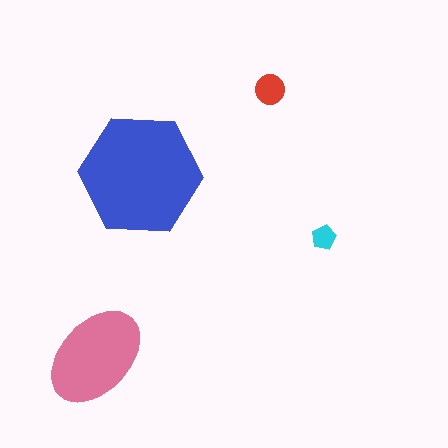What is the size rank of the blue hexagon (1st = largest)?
1st.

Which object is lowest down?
The pink ellipse is bottommost.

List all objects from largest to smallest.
The blue hexagon, the pink ellipse, the red circle, the cyan pentagon.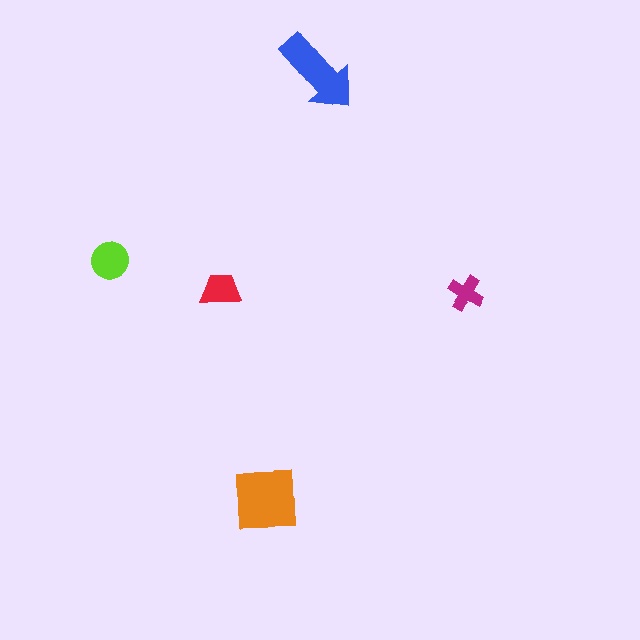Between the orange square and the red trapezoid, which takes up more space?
The orange square.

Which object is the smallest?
The magenta cross.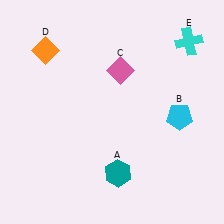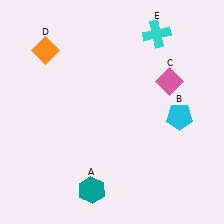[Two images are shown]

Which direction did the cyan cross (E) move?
The cyan cross (E) moved left.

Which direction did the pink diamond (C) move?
The pink diamond (C) moved right.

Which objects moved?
The objects that moved are: the teal hexagon (A), the pink diamond (C), the cyan cross (E).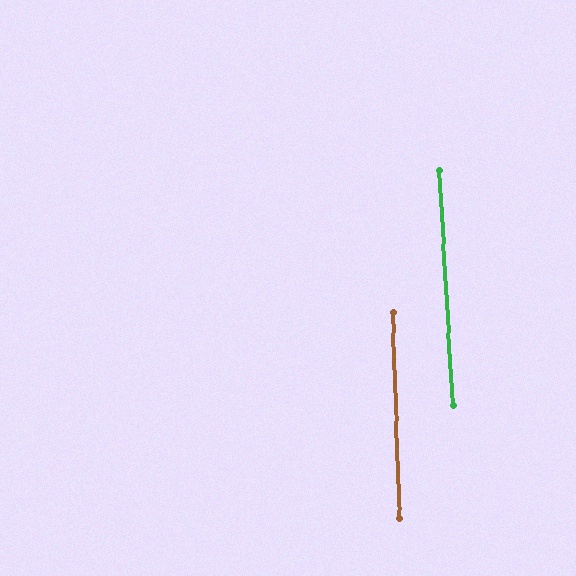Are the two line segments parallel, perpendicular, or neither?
Parallel — their directions differ by only 1.5°.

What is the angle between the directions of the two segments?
Approximately 2 degrees.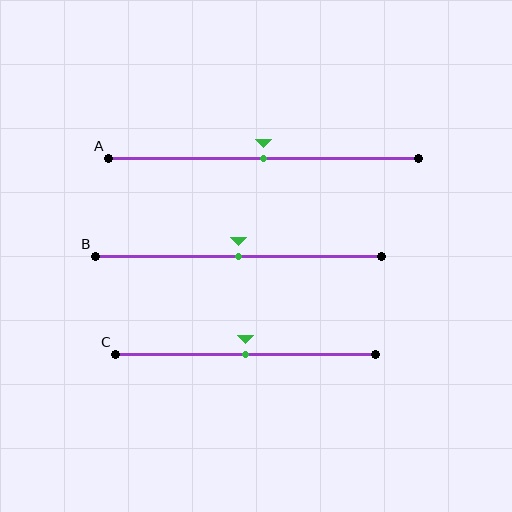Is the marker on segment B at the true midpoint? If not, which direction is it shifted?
Yes, the marker on segment B is at the true midpoint.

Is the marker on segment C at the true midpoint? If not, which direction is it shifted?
Yes, the marker on segment C is at the true midpoint.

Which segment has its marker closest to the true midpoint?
Segment A has its marker closest to the true midpoint.